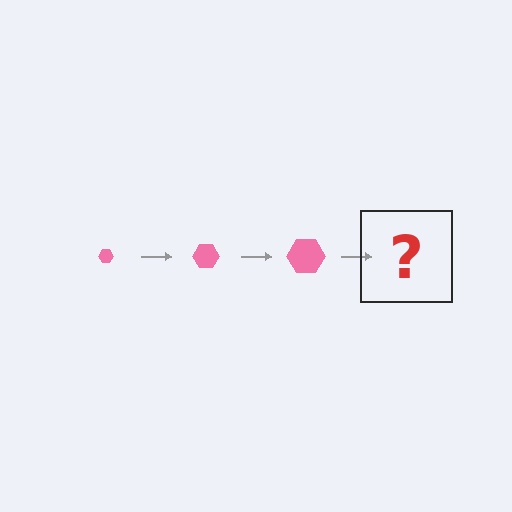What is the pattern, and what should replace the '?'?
The pattern is that the hexagon gets progressively larger each step. The '?' should be a pink hexagon, larger than the previous one.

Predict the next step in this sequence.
The next step is a pink hexagon, larger than the previous one.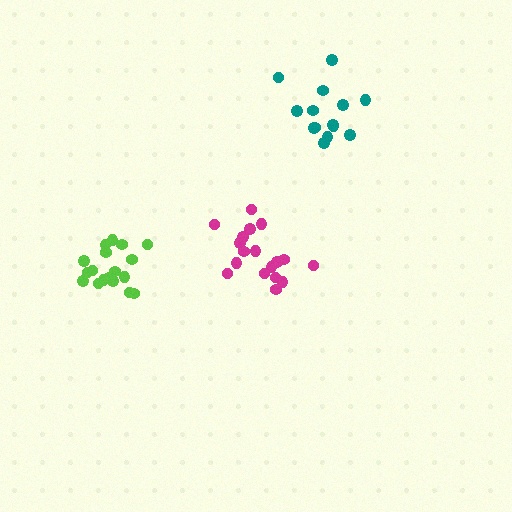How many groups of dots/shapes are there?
There are 3 groups.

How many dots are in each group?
Group 1: 14 dots, Group 2: 19 dots, Group 3: 18 dots (51 total).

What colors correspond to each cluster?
The clusters are colored: teal, lime, magenta.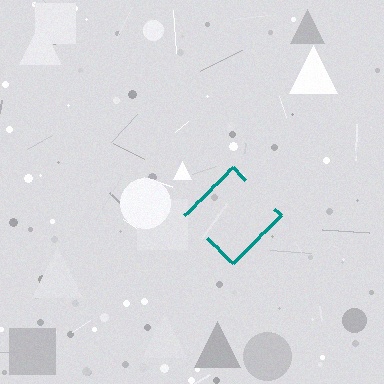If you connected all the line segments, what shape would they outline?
They would outline a diamond.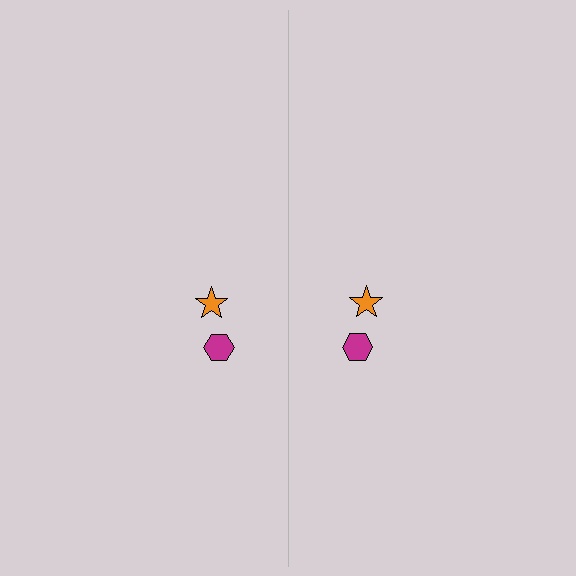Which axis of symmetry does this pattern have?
The pattern has a vertical axis of symmetry running through the center of the image.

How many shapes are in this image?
There are 4 shapes in this image.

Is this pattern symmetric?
Yes, this pattern has bilateral (reflection) symmetry.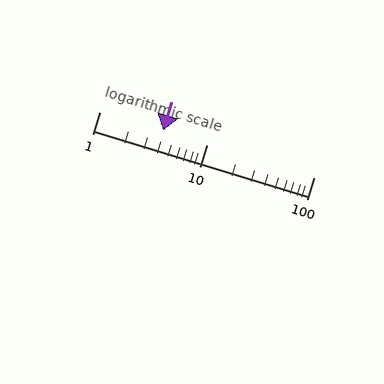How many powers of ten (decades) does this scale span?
The scale spans 2 decades, from 1 to 100.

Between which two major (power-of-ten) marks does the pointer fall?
The pointer is between 1 and 10.